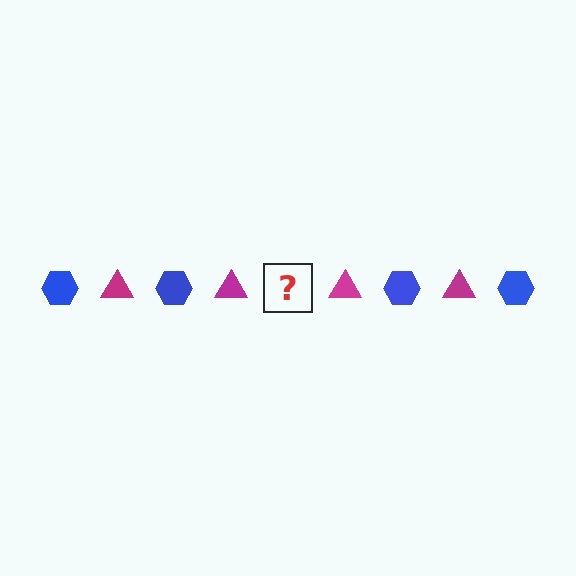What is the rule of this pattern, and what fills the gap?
The rule is that the pattern alternates between blue hexagon and magenta triangle. The gap should be filled with a blue hexagon.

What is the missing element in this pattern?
The missing element is a blue hexagon.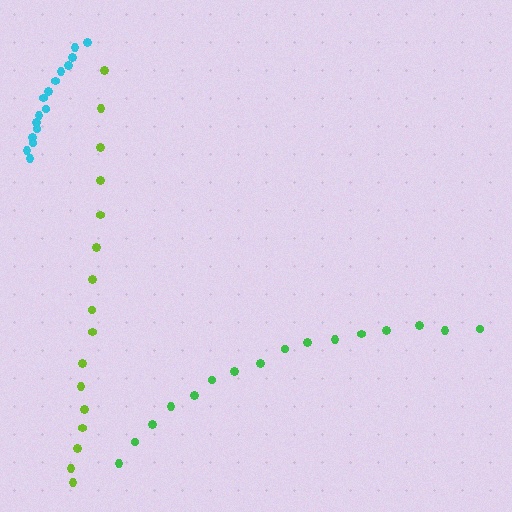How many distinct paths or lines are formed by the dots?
There are 3 distinct paths.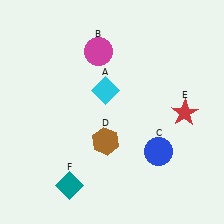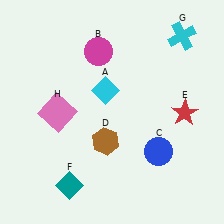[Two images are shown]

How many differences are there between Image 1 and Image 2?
There are 2 differences between the two images.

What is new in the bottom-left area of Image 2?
A pink square (H) was added in the bottom-left area of Image 2.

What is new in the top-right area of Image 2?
A cyan cross (G) was added in the top-right area of Image 2.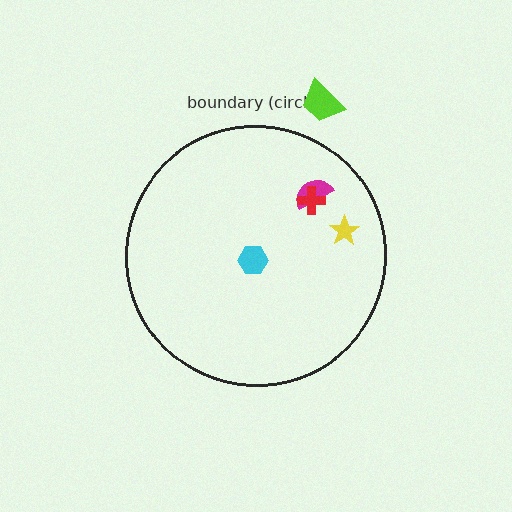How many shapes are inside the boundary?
4 inside, 1 outside.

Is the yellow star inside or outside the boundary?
Inside.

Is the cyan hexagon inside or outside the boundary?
Inside.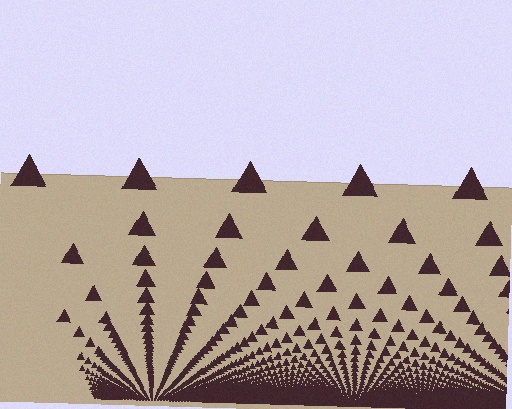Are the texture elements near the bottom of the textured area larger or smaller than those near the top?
Smaller. The gradient is inverted — elements near the bottom are smaller and denser.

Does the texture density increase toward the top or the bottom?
Density increases toward the bottom.